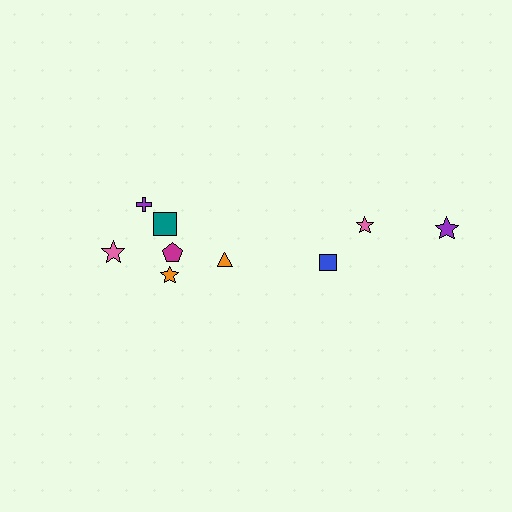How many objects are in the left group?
There are 6 objects.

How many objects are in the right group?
There are 3 objects.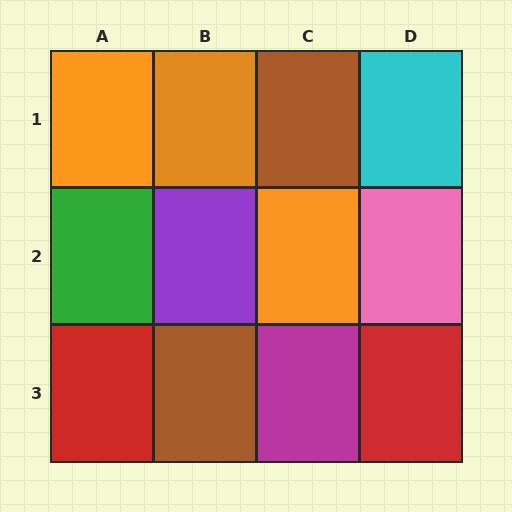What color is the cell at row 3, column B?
Brown.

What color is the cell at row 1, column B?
Orange.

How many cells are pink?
1 cell is pink.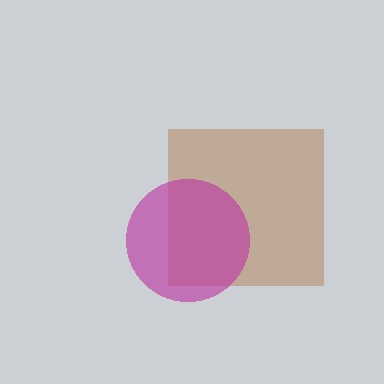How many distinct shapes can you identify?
There are 2 distinct shapes: a brown square, a magenta circle.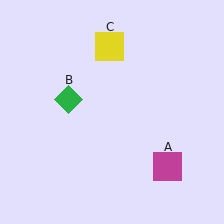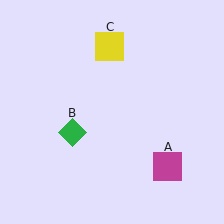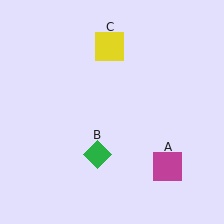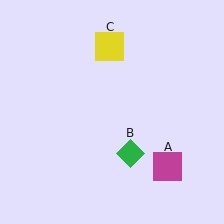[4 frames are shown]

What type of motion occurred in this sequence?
The green diamond (object B) rotated counterclockwise around the center of the scene.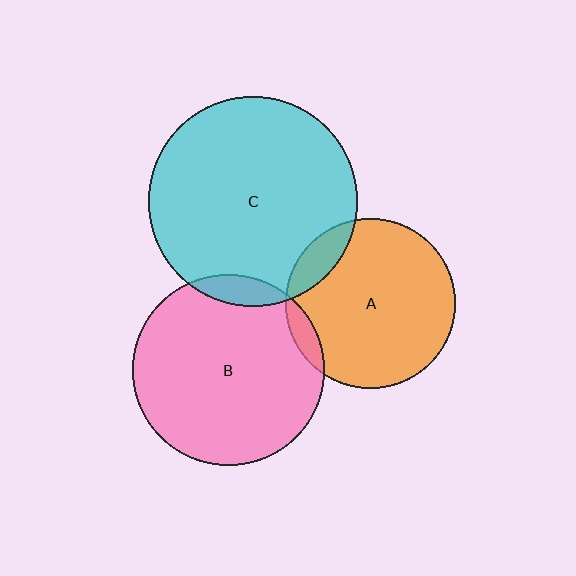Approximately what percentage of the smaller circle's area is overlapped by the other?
Approximately 5%.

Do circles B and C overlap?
Yes.